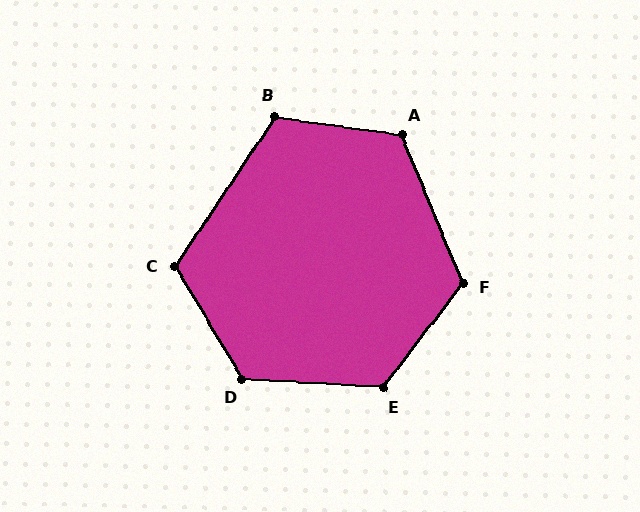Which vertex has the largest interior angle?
E, at approximately 124 degrees.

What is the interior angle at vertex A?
Approximately 120 degrees (obtuse).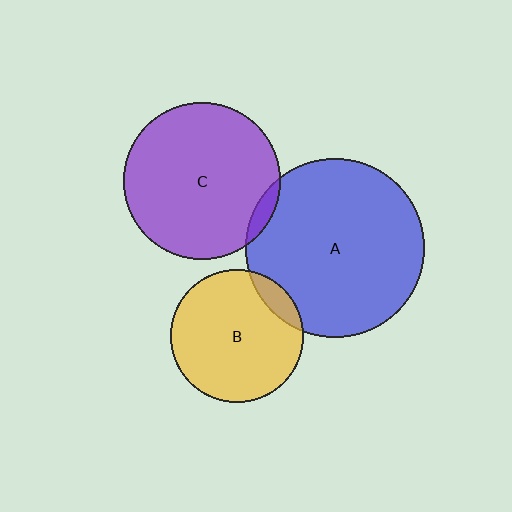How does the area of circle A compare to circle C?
Approximately 1.3 times.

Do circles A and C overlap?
Yes.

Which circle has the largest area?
Circle A (blue).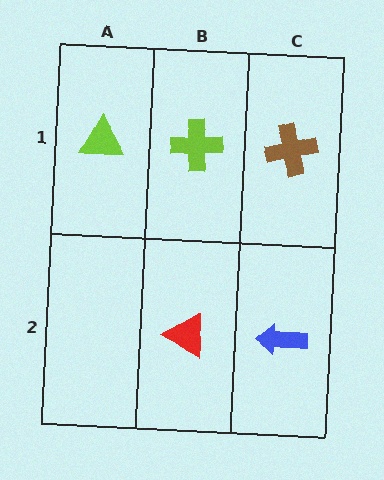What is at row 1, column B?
A lime cross.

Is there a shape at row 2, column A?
No, that cell is empty.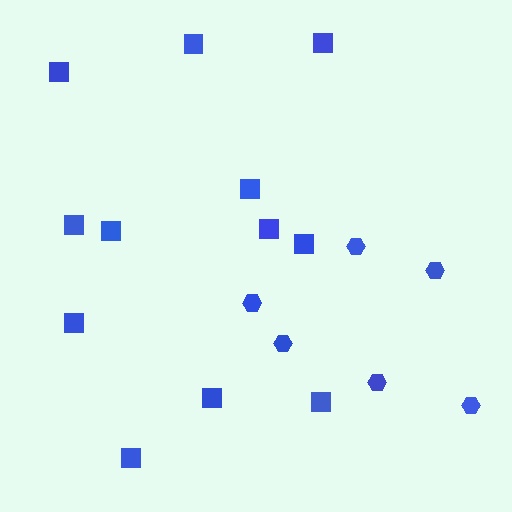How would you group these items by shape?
There are 2 groups: one group of hexagons (6) and one group of squares (12).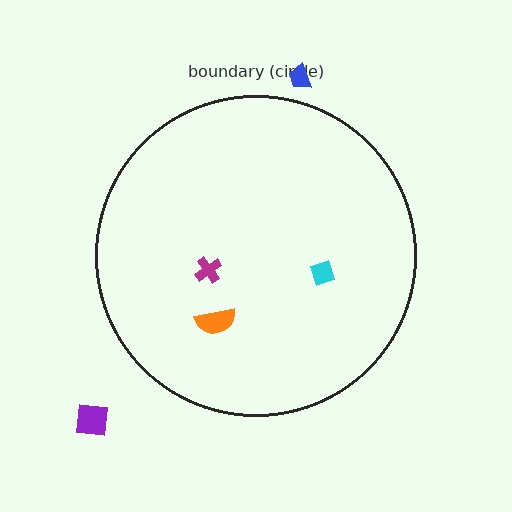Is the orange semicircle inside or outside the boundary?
Inside.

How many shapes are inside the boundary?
3 inside, 2 outside.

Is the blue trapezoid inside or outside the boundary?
Outside.